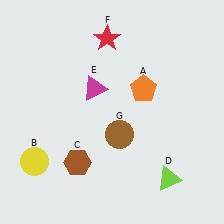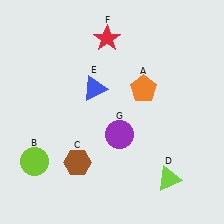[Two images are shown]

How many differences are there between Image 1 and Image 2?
There are 3 differences between the two images.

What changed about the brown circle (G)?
In Image 1, G is brown. In Image 2, it changed to purple.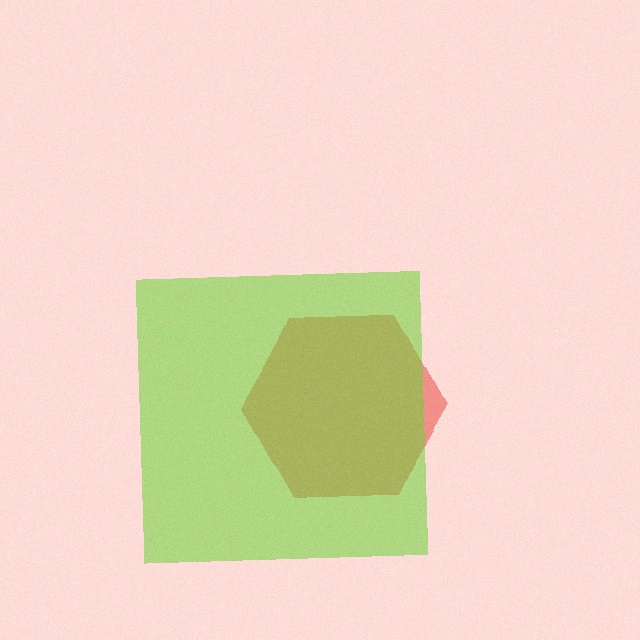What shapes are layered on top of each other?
The layered shapes are: a red hexagon, a lime square.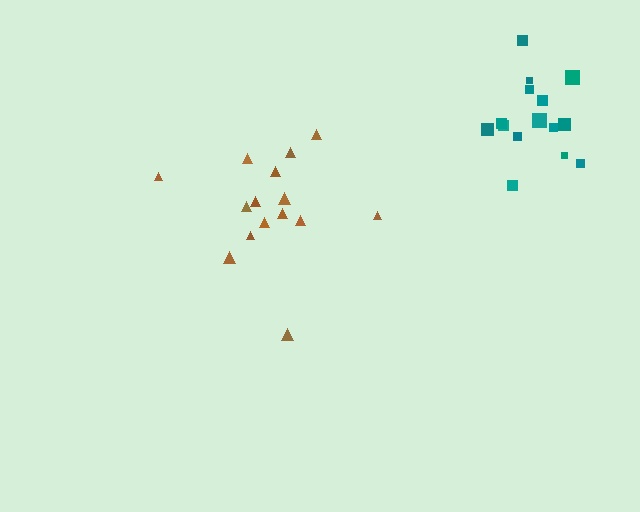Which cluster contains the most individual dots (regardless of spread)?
Brown (15).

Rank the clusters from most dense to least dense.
teal, brown.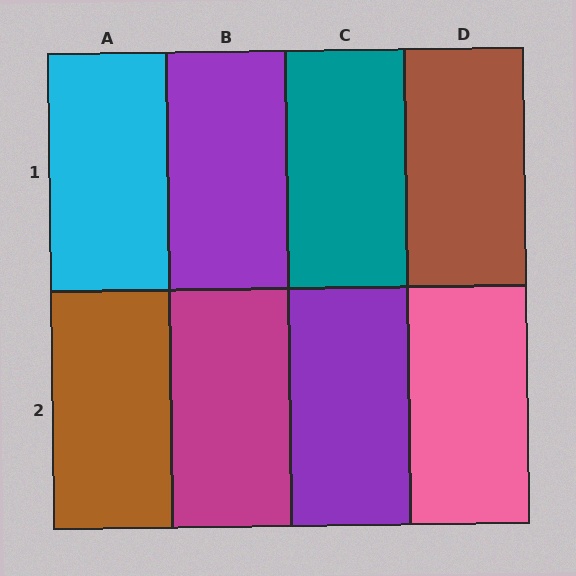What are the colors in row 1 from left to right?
Cyan, purple, teal, brown.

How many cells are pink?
1 cell is pink.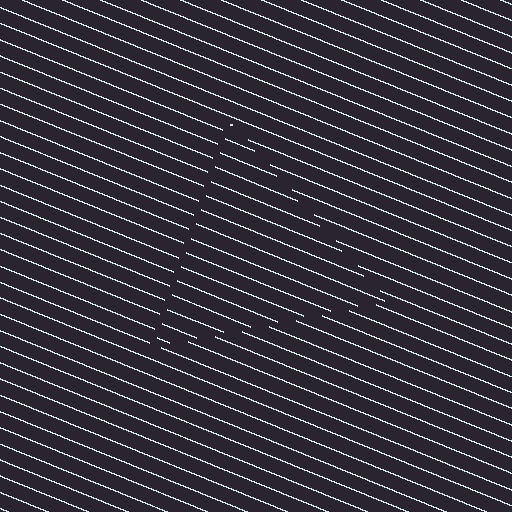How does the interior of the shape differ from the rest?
The interior of the shape contains the same grating, shifted by half a period — the contour is defined by the phase discontinuity where line-ends from the inner and outer gratings abut.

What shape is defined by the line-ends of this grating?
An illusory triangle. The interior of the shape contains the same grating, shifted by half a period — the contour is defined by the phase discontinuity where line-ends from the inner and outer gratings abut.